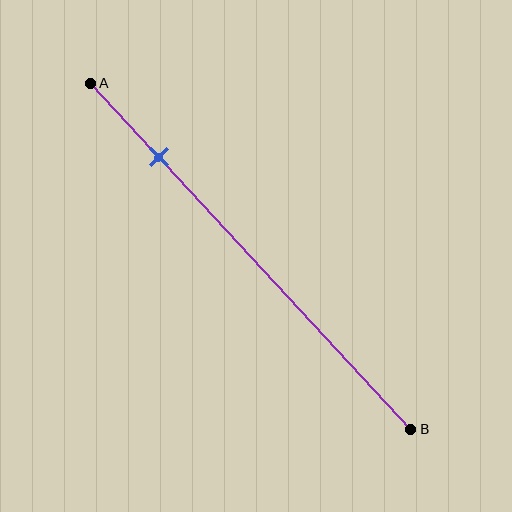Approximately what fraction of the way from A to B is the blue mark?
The blue mark is approximately 20% of the way from A to B.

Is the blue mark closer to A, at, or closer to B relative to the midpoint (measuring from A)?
The blue mark is closer to point A than the midpoint of segment AB.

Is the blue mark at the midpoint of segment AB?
No, the mark is at about 20% from A, not at the 50% midpoint.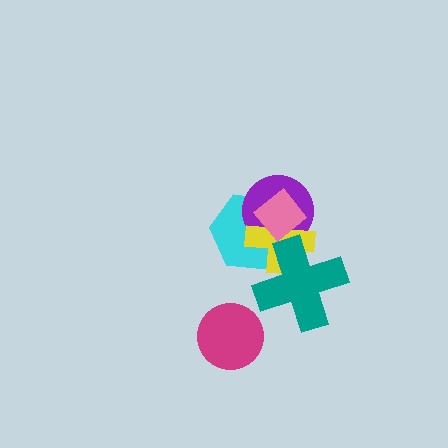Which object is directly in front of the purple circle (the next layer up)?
The yellow cross is directly in front of the purple circle.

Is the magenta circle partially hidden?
No, no other shape covers it.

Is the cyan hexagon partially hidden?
Yes, it is partially covered by another shape.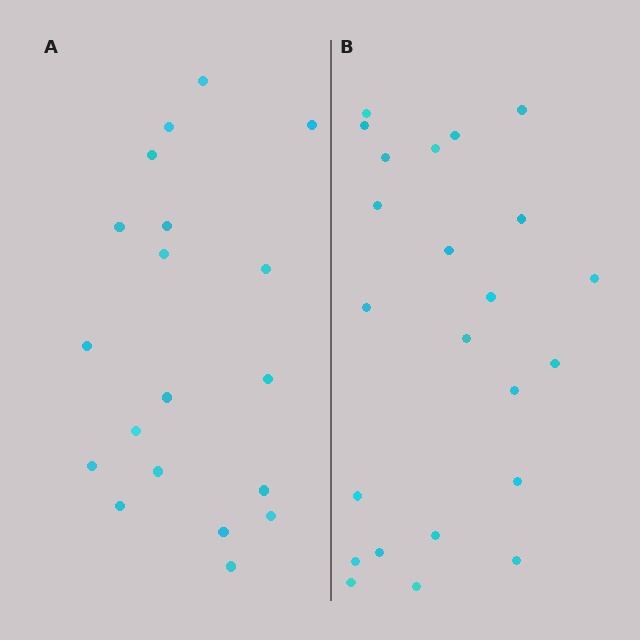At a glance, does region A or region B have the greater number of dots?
Region B (the right region) has more dots.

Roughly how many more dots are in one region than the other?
Region B has about 4 more dots than region A.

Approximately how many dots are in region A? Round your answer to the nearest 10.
About 20 dots. (The exact count is 19, which rounds to 20.)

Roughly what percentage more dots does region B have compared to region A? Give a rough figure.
About 20% more.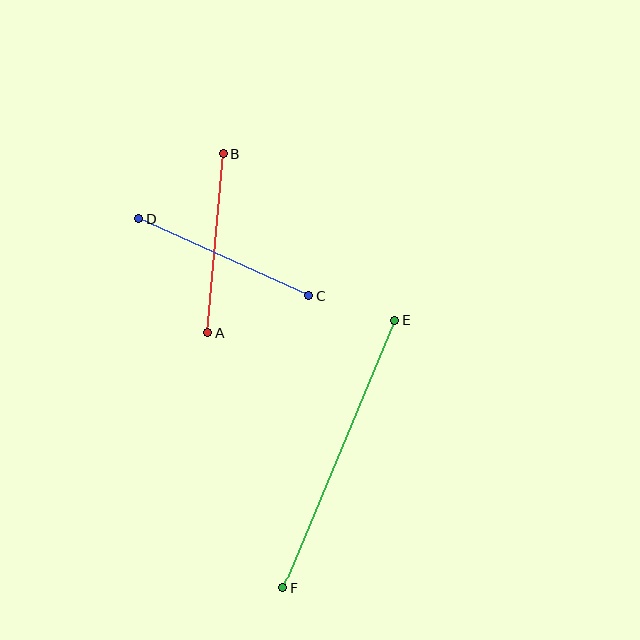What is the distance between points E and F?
The distance is approximately 290 pixels.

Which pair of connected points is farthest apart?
Points E and F are farthest apart.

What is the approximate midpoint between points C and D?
The midpoint is at approximately (224, 257) pixels.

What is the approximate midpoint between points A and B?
The midpoint is at approximately (216, 243) pixels.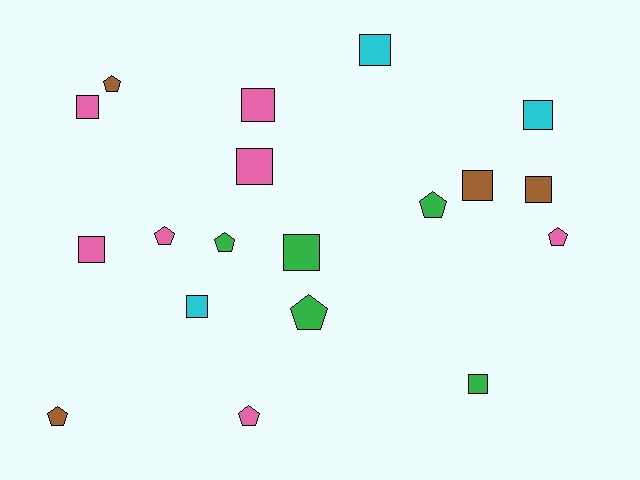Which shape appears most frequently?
Square, with 11 objects.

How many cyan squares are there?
There are 3 cyan squares.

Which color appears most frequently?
Pink, with 7 objects.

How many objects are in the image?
There are 19 objects.